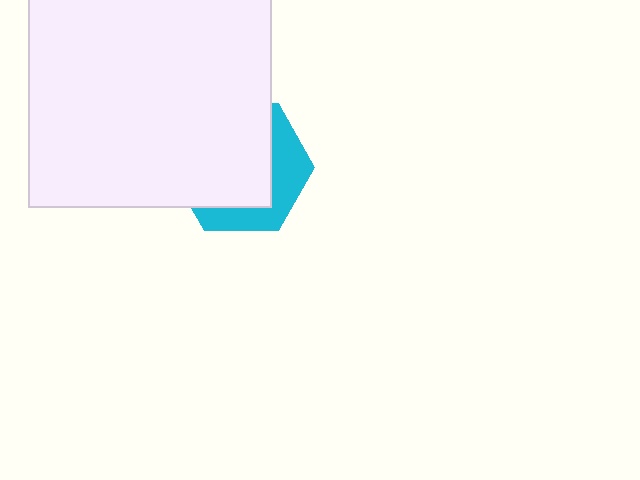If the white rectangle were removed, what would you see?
You would see the complete cyan hexagon.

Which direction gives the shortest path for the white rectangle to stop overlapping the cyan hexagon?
Moving toward the upper-left gives the shortest separation.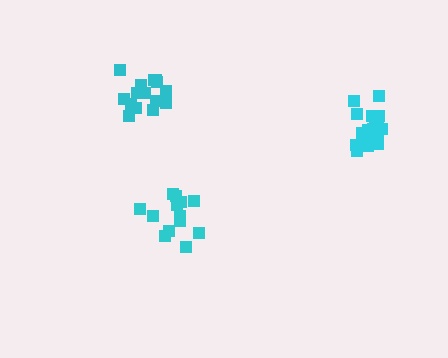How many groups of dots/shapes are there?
There are 3 groups.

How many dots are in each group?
Group 1: 13 dots, Group 2: 15 dots, Group 3: 18 dots (46 total).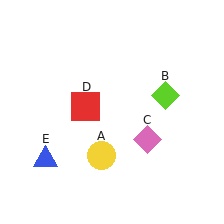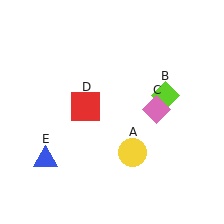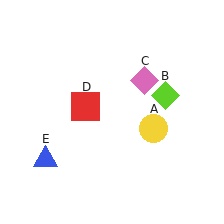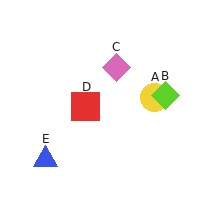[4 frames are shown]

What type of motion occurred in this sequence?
The yellow circle (object A), pink diamond (object C) rotated counterclockwise around the center of the scene.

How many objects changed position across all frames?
2 objects changed position: yellow circle (object A), pink diamond (object C).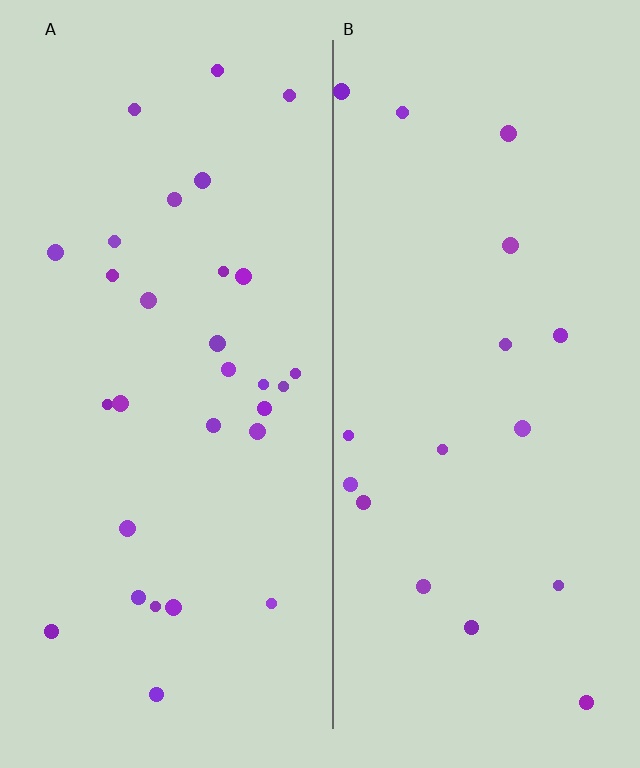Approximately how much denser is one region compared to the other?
Approximately 1.7× — region A over region B.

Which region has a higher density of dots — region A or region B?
A (the left).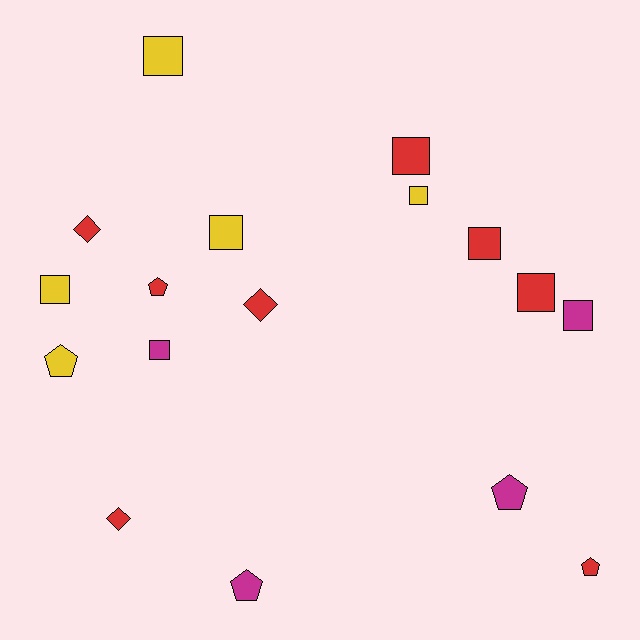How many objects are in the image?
There are 17 objects.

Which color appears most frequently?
Red, with 8 objects.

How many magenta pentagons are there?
There are 2 magenta pentagons.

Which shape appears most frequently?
Square, with 9 objects.